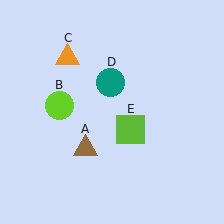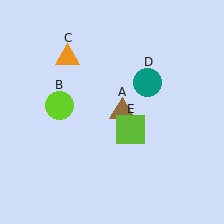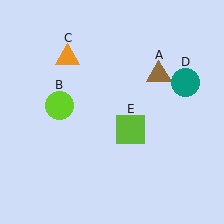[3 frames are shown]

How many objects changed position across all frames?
2 objects changed position: brown triangle (object A), teal circle (object D).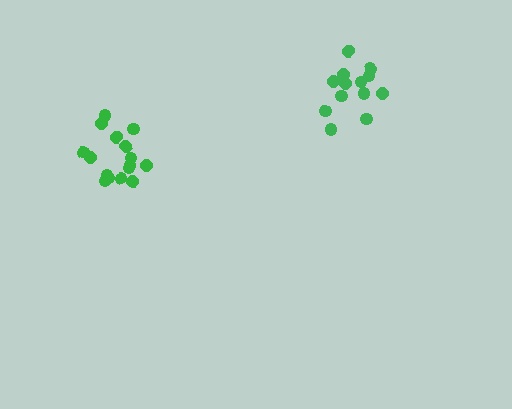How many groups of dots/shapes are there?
There are 2 groups.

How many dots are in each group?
Group 1: 13 dots, Group 2: 16 dots (29 total).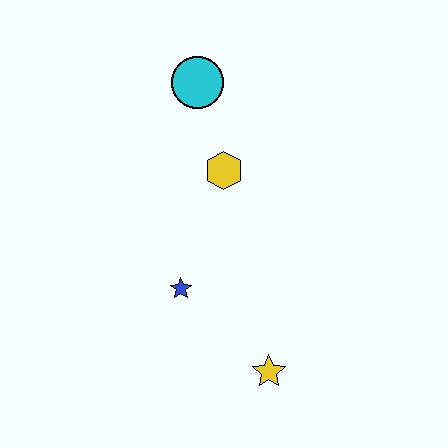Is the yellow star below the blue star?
Yes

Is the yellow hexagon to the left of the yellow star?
Yes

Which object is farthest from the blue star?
The cyan circle is farthest from the blue star.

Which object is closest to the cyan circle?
The yellow hexagon is closest to the cyan circle.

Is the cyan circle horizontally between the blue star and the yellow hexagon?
Yes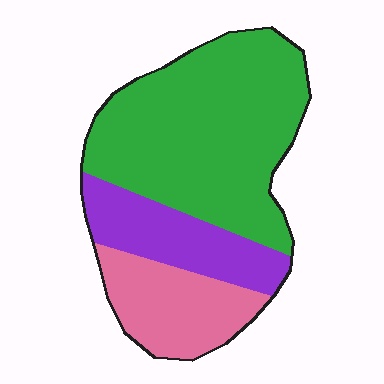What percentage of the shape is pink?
Pink covers 21% of the shape.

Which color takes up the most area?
Green, at roughly 60%.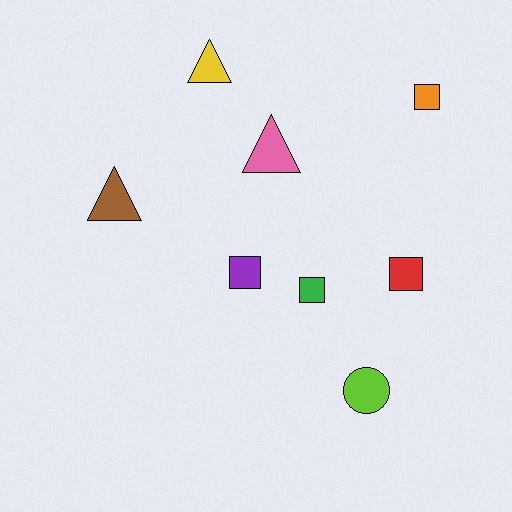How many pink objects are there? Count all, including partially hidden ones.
There is 1 pink object.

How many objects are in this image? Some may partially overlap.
There are 8 objects.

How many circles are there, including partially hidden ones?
There is 1 circle.